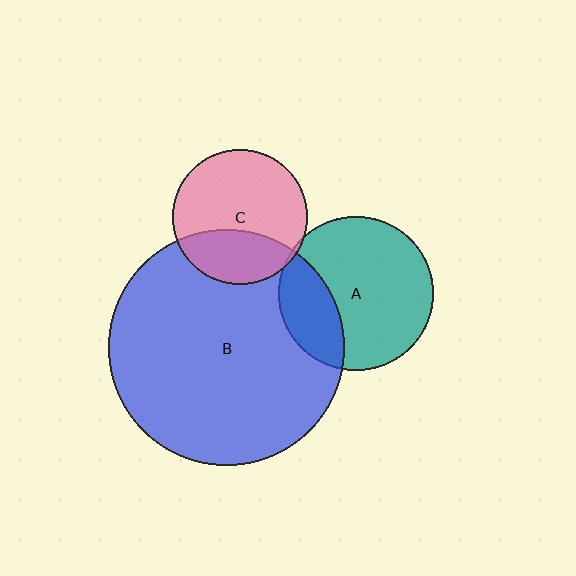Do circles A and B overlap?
Yes.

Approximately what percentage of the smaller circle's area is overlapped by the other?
Approximately 25%.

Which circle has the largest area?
Circle B (blue).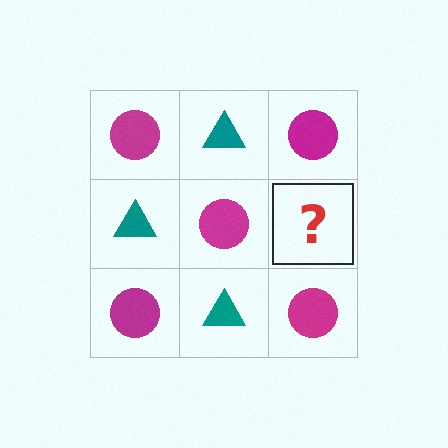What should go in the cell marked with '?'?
The missing cell should contain a teal triangle.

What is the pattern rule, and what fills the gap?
The rule is that it alternates magenta circle and teal triangle in a checkerboard pattern. The gap should be filled with a teal triangle.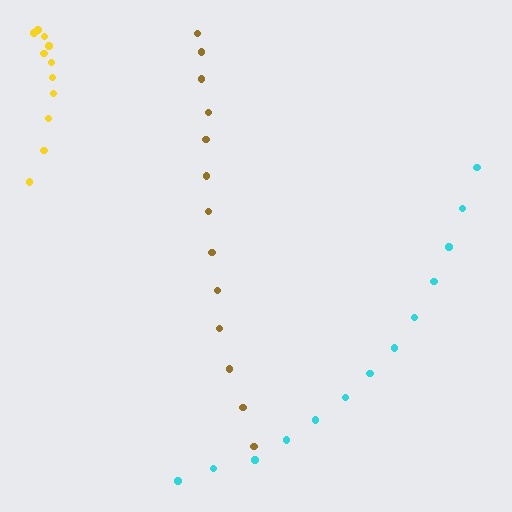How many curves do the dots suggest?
There are 3 distinct paths.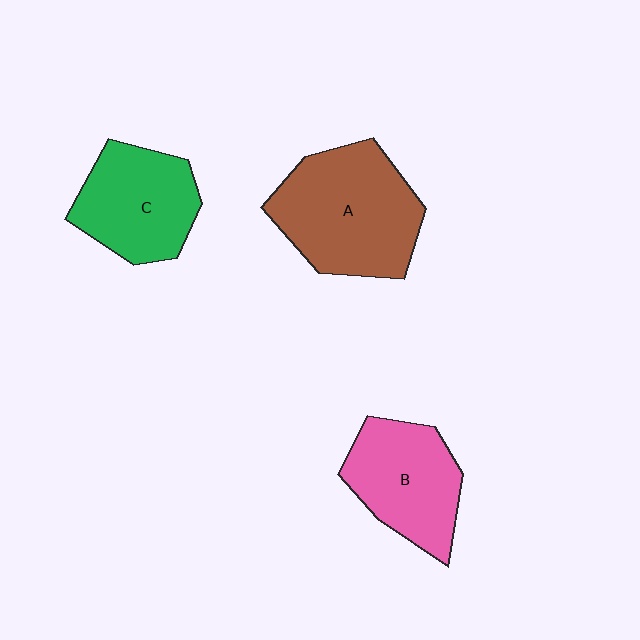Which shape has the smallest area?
Shape B (pink).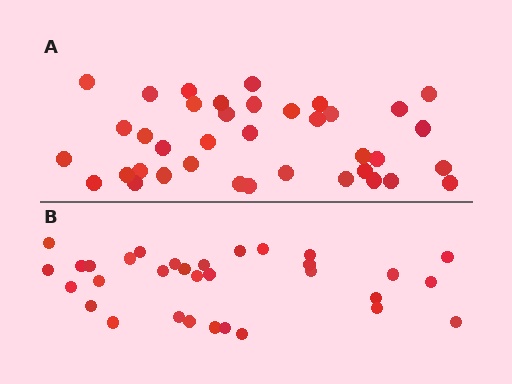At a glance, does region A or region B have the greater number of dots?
Region A (the top region) has more dots.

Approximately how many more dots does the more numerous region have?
Region A has about 6 more dots than region B.